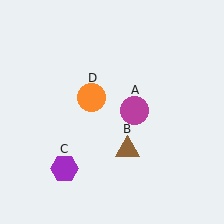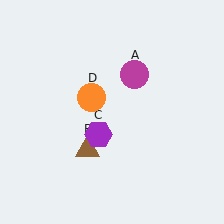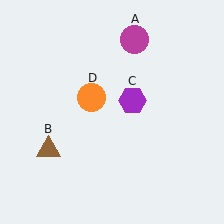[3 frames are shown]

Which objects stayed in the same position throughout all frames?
Orange circle (object D) remained stationary.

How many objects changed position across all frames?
3 objects changed position: magenta circle (object A), brown triangle (object B), purple hexagon (object C).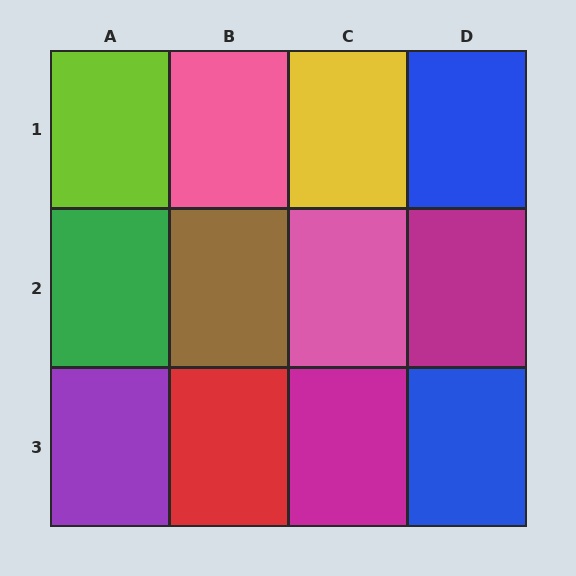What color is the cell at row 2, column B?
Brown.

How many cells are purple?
1 cell is purple.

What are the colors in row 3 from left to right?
Purple, red, magenta, blue.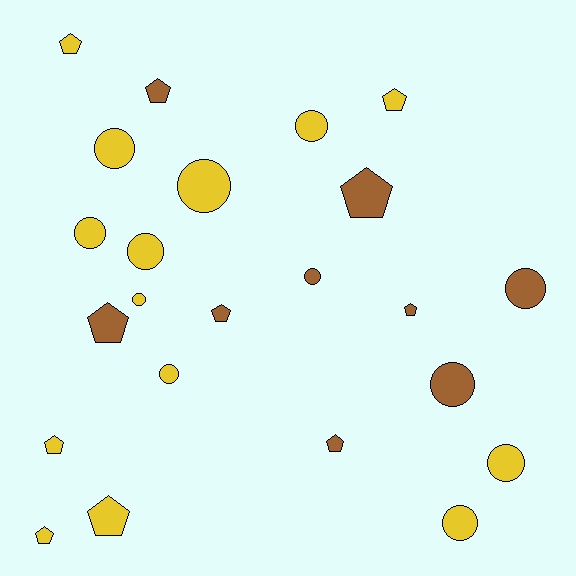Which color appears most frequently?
Yellow, with 14 objects.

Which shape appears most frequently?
Circle, with 12 objects.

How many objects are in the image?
There are 23 objects.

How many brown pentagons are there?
There are 6 brown pentagons.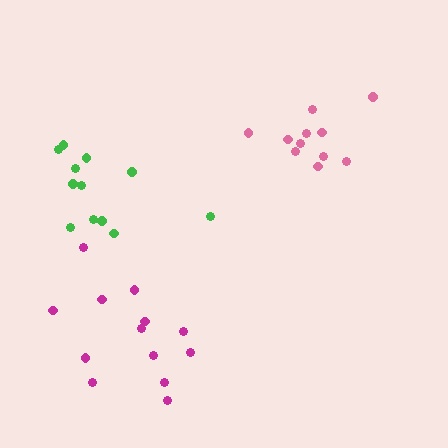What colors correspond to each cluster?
The clusters are colored: magenta, green, pink.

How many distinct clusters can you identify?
There are 3 distinct clusters.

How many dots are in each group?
Group 1: 13 dots, Group 2: 12 dots, Group 3: 11 dots (36 total).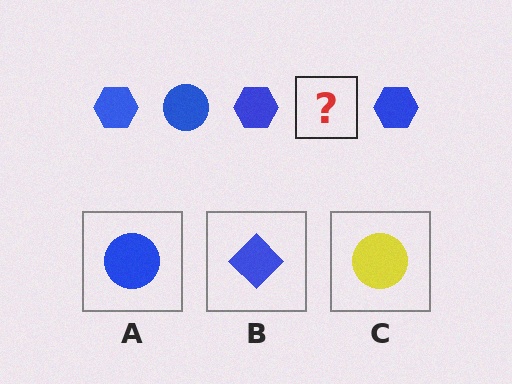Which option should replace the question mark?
Option A.